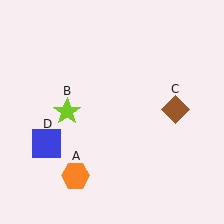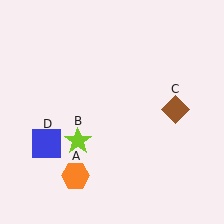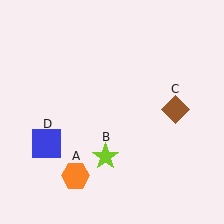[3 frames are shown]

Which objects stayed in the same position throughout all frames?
Orange hexagon (object A) and brown diamond (object C) and blue square (object D) remained stationary.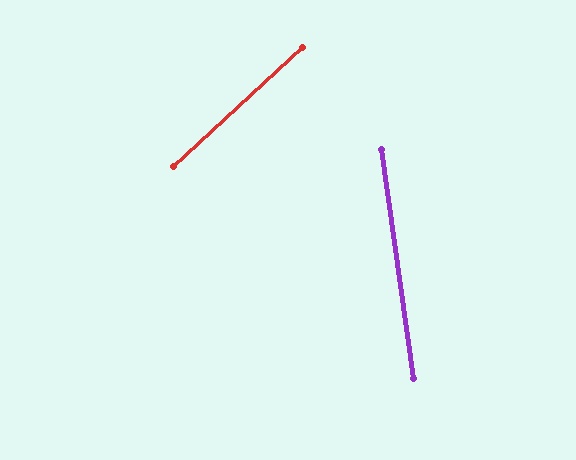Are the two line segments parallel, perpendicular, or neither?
Neither parallel nor perpendicular — they differ by about 55°.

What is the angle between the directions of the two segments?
Approximately 55 degrees.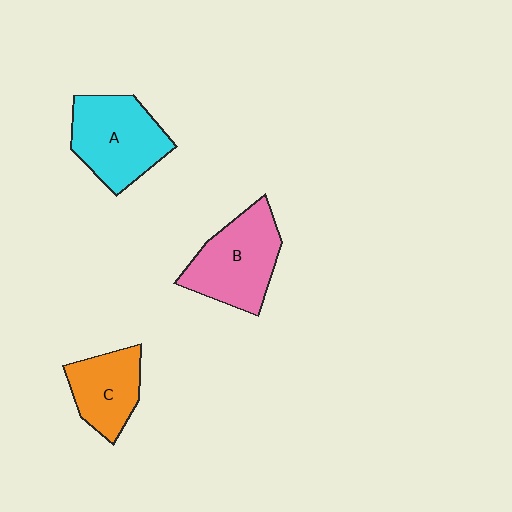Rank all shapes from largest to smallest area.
From largest to smallest: A (cyan), B (pink), C (orange).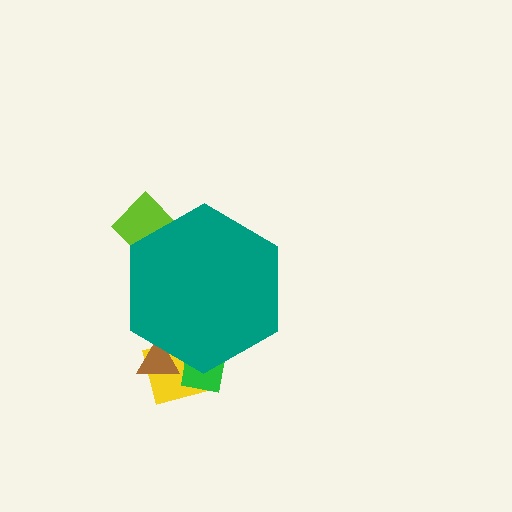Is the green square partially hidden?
Yes, the green square is partially hidden behind the teal hexagon.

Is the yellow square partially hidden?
Yes, the yellow square is partially hidden behind the teal hexagon.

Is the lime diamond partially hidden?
Yes, the lime diamond is partially hidden behind the teal hexagon.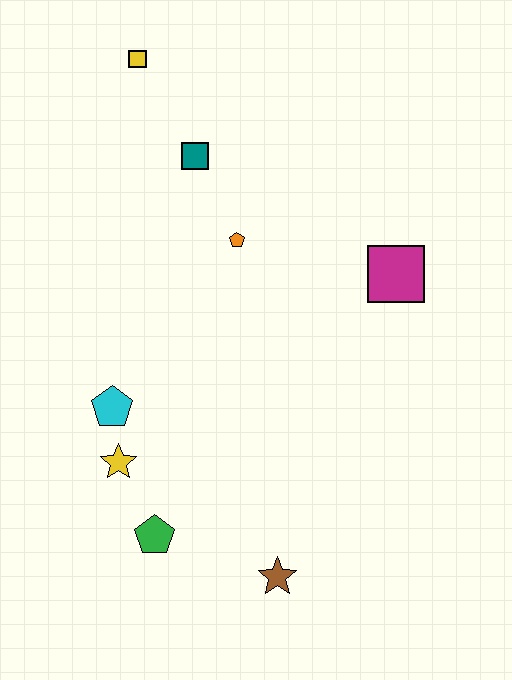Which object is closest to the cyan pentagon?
The yellow star is closest to the cyan pentagon.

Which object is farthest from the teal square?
The brown star is farthest from the teal square.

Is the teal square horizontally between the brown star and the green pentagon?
Yes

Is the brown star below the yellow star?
Yes